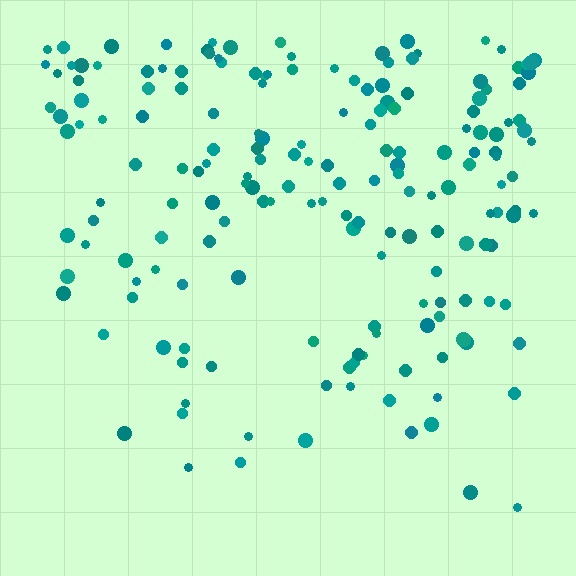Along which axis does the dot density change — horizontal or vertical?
Vertical.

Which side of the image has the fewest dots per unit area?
The bottom.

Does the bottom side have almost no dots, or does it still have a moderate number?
Still a moderate number, just noticeably fewer than the top.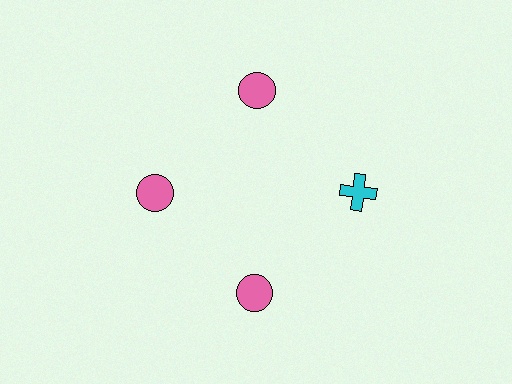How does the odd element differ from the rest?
It differs in both color (cyan instead of pink) and shape (cross instead of circle).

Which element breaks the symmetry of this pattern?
The cyan cross at roughly the 3 o'clock position breaks the symmetry. All other shapes are pink circles.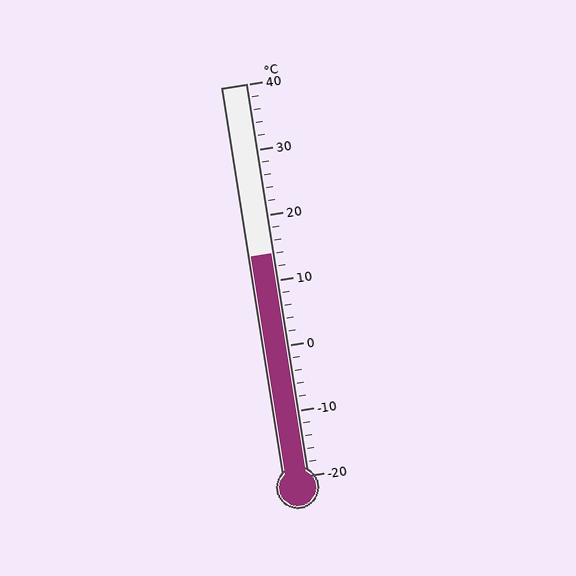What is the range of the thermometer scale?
The thermometer scale ranges from -20°C to 40°C.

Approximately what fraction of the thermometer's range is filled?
The thermometer is filled to approximately 55% of its range.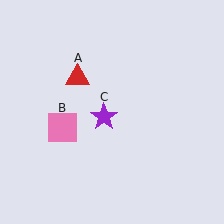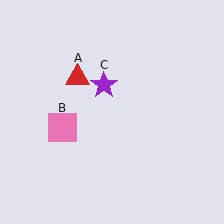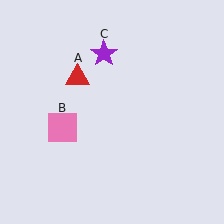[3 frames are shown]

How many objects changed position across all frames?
1 object changed position: purple star (object C).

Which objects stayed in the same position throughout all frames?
Red triangle (object A) and pink square (object B) remained stationary.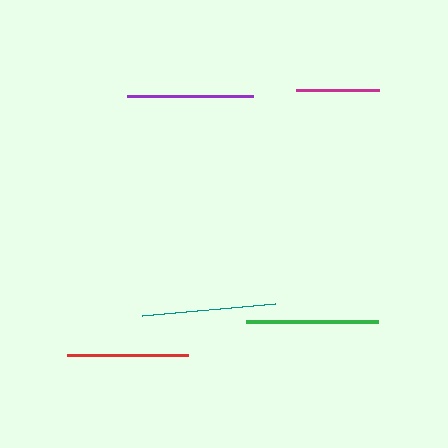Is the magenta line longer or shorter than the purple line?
The purple line is longer than the magenta line.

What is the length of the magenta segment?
The magenta segment is approximately 83 pixels long.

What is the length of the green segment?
The green segment is approximately 132 pixels long.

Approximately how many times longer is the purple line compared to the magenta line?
The purple line is approximately 1.5 times the length of the magenta line.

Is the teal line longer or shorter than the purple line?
The teal line is longer than the purple line.